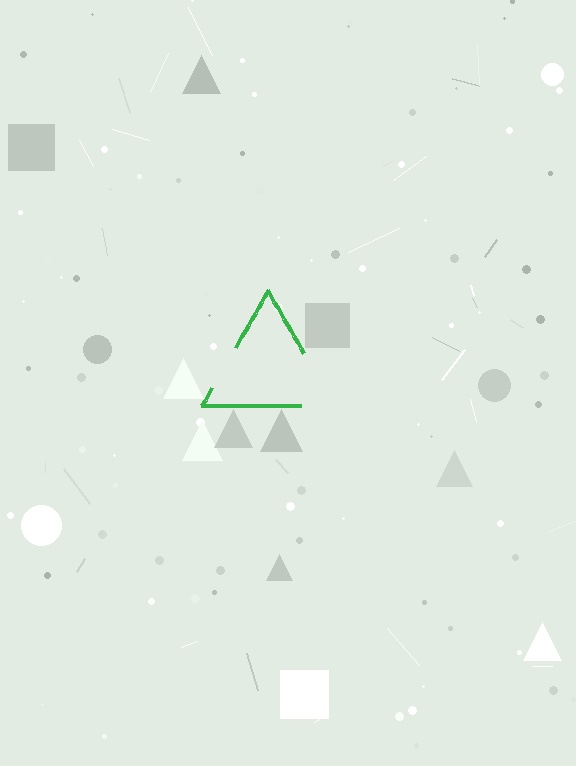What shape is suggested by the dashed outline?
The dashed outline suggests a triangle.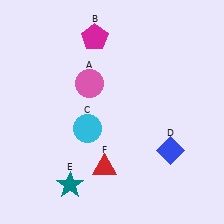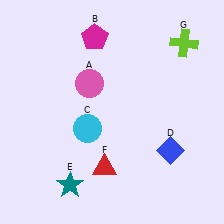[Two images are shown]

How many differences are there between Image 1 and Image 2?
There is 1 difference between the two images.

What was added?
A lime cross (G) was added in Image 2.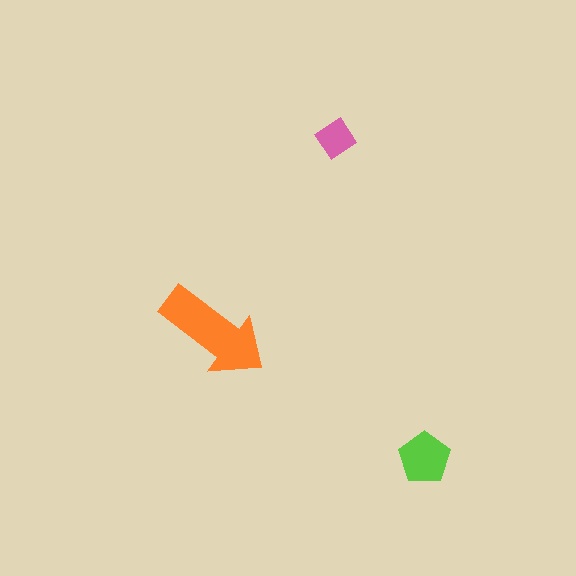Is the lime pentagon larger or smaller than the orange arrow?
Smaller.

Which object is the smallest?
The pink diamond.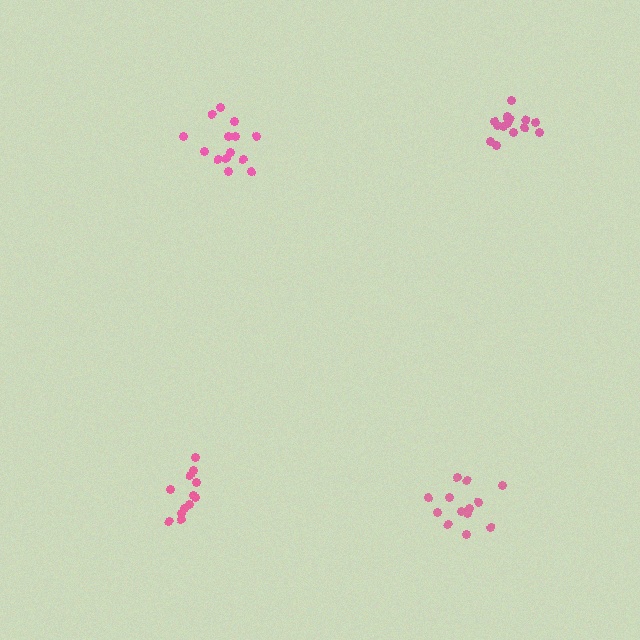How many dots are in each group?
Group 1: 14 dots, Group 2: 14 dots, Group 3: 12 dots, Group 4: 13 dots (53 total).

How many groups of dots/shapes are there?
There are 4 groups.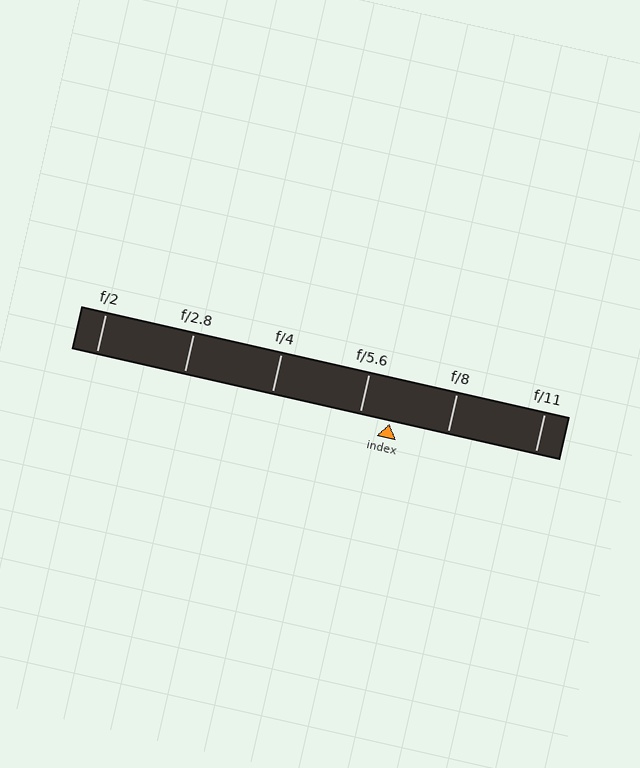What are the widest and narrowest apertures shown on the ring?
The widest aperture shown is f/2 and the narrowest is f/11.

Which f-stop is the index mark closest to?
The index mark is closest to f/5.6.